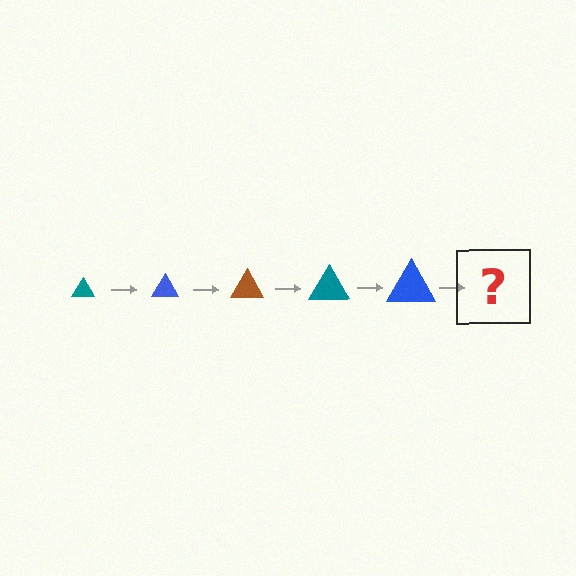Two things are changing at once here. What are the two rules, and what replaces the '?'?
The two rules are that the triangle grows larger each step and the color cycles through teal, blue, and brown. The '?' should be a brown triangle, larger than the previous one.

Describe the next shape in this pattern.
It should be a brown triangle, larger than the previous one.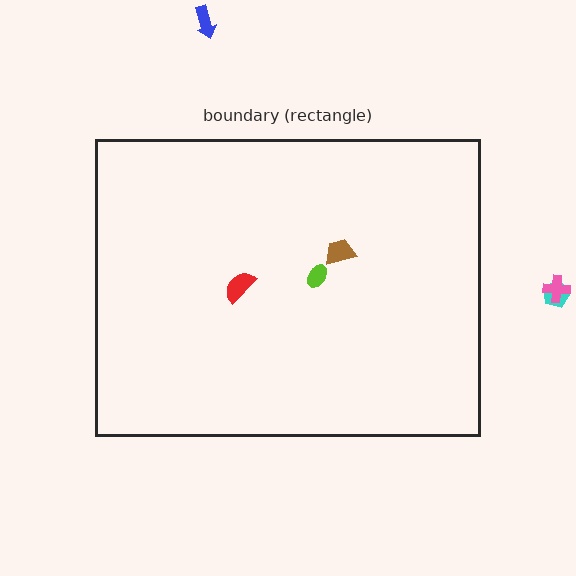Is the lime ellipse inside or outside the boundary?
Inside.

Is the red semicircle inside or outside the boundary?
Inside.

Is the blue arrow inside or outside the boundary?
Outside.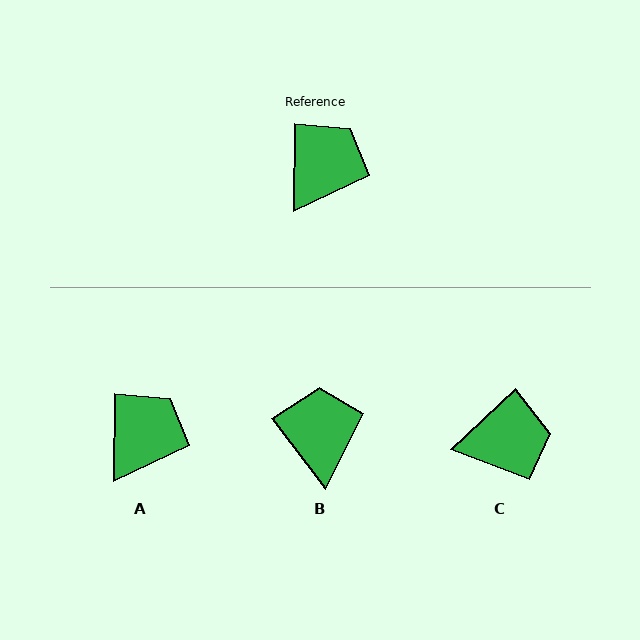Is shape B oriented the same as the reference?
No, it is off by about 38 degrees.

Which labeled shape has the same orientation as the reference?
A.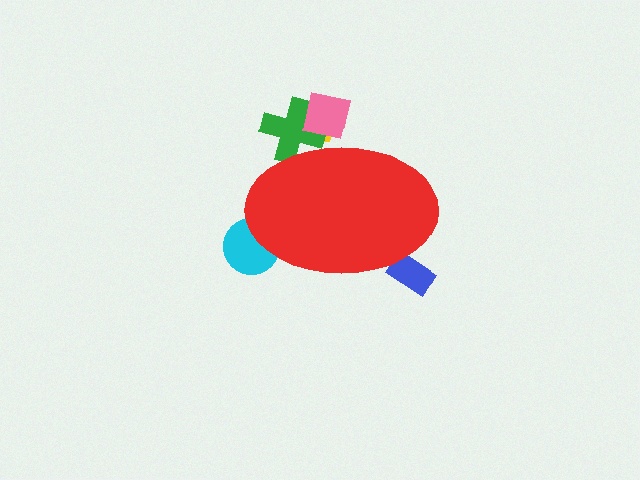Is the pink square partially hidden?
Yes, the pink square is partially hidden behind the red ellipse.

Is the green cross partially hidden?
Yes, the green cross is partially hidden behind the red ellipse.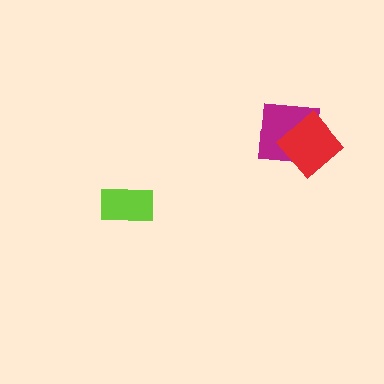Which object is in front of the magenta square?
The red diamond is in front of the magenta square.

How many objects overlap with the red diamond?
1 object overlaps with the red diamond.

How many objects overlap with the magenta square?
1 object overlaps with the magenta square.